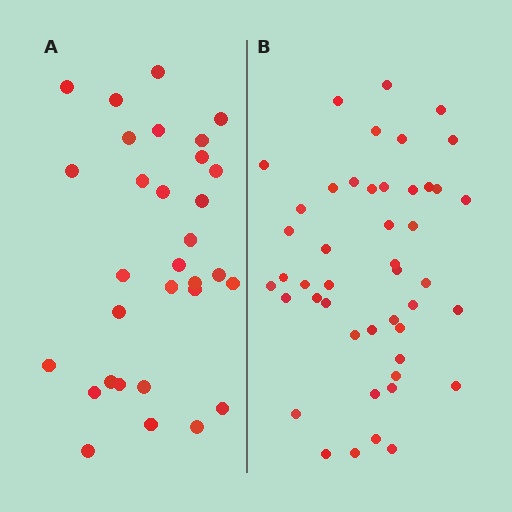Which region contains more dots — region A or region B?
Region B (the right region) has more dots.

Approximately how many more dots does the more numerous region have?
Region B has approximately 15 more dots than region A.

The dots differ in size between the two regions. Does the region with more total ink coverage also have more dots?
No. Region A has more total ink coverage because its dots are larger, but region B actually contains more individual dots. Total area can be misleading — the number of items is what matters here.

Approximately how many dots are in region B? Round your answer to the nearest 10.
About 50 dots. (The exact count is 46, which rounds to 50.)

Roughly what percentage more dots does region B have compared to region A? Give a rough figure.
About 50% more.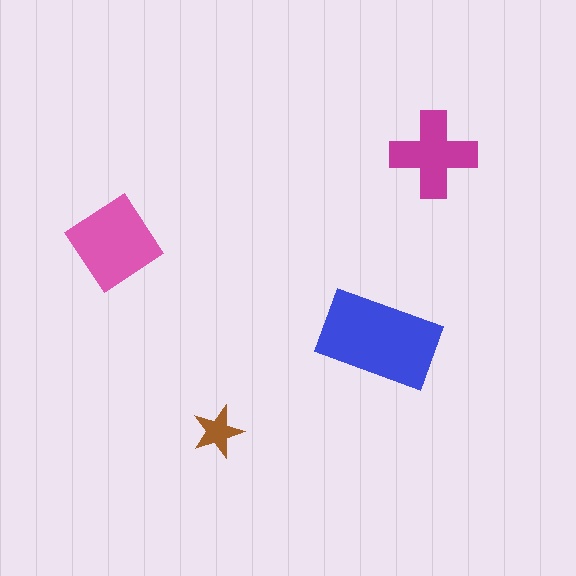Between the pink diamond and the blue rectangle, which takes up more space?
The blue rectangle.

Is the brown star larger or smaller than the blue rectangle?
Smaller.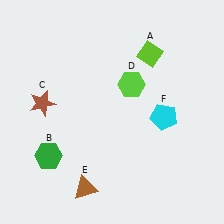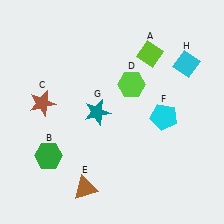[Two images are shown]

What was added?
A teal star (G), a cyan diamond (H) were added in Image 2.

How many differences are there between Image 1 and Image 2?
There are 2 differences between the two images.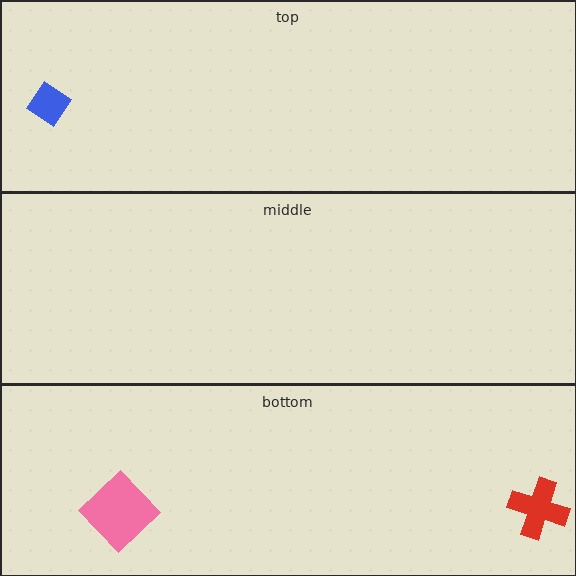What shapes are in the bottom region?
The red cross, the pink diamond.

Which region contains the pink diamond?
The bottom region.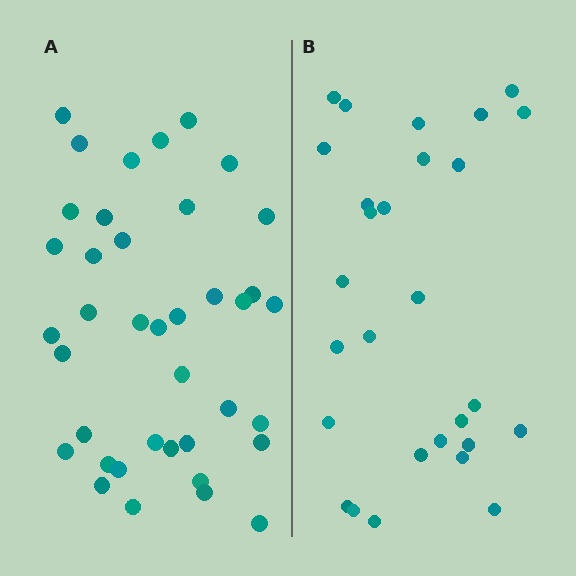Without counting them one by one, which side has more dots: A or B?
Region A (the left region) has more dots.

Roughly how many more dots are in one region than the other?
Region A has roughly 12 or so more dots than region B.